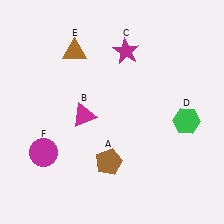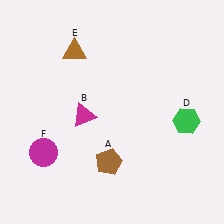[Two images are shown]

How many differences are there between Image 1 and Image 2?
There is 1 difference between the two images.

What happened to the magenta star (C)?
The magenta star (C) was removed in Image 2. It was in the top-right area of Image 1.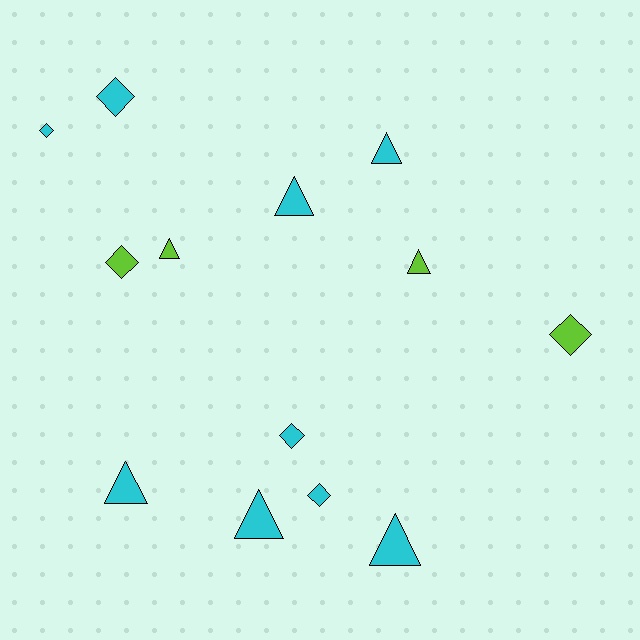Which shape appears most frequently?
Triangle, with 7 objects.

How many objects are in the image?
There are 13 objects.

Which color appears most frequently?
Cyan, with 9 objects.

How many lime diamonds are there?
There are 2 lime diamonds.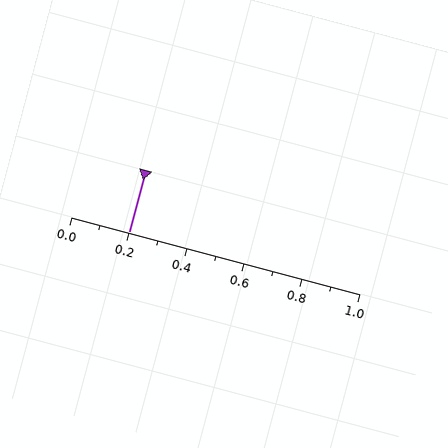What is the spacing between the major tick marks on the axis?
The major ticks are spaced 0.2 apart.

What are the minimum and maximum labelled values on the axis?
The axis runs from 0.0 to 1.0.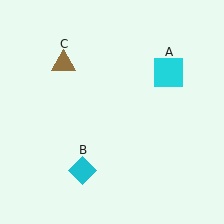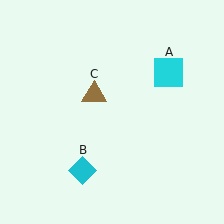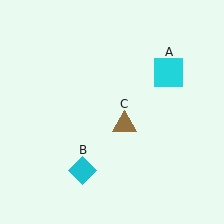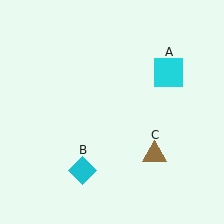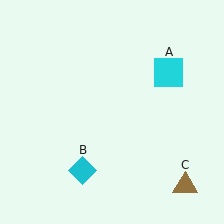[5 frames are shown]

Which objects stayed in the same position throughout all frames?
Cyan square (object A) and cyan diamond (object B) remained stationary.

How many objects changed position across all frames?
1 object changed position: brown triangle (object C).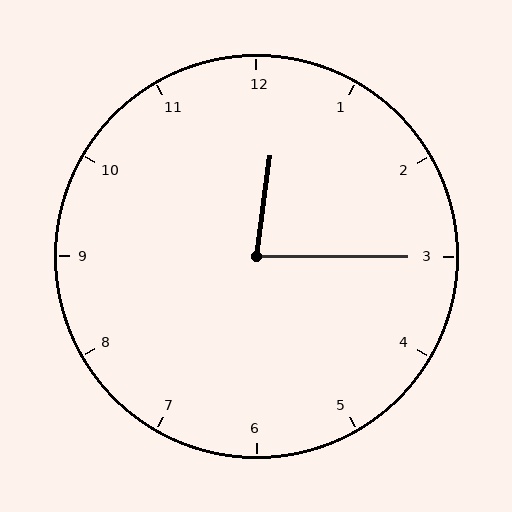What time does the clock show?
12:15.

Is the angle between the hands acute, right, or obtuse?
It is acute.